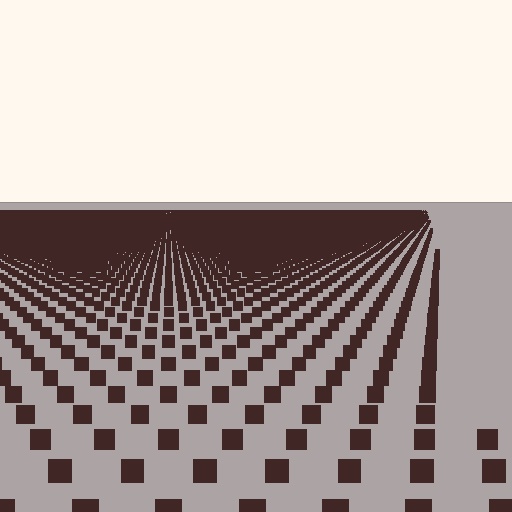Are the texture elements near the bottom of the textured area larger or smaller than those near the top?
Larger. Near the bottom, elements are closer to the viewer and appear at a bigger on-screen size.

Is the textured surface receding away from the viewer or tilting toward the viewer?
The surface is receding away from the viewer. Texture elements get smaller and denser toward the top.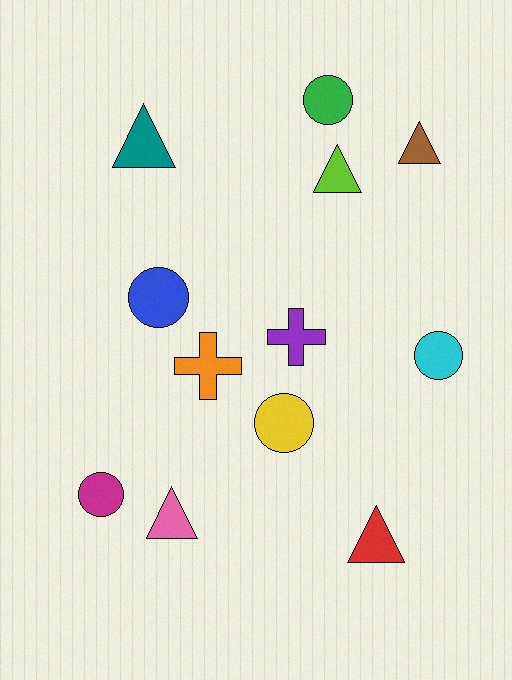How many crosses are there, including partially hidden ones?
There are 2 crosses.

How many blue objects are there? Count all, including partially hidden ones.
There is 1 blue object.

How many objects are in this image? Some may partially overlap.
There are 12 objects.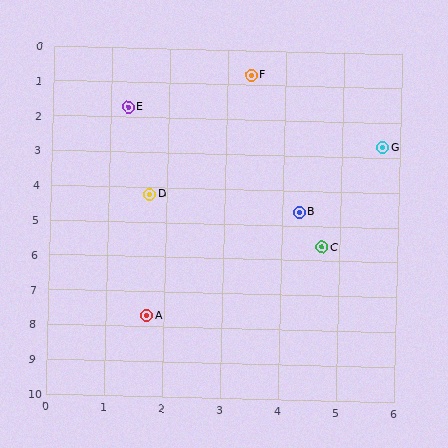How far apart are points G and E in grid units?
Points G and E are about 4.5 grid units apart.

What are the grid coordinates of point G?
Point G is at approximately (5.7, 2.7).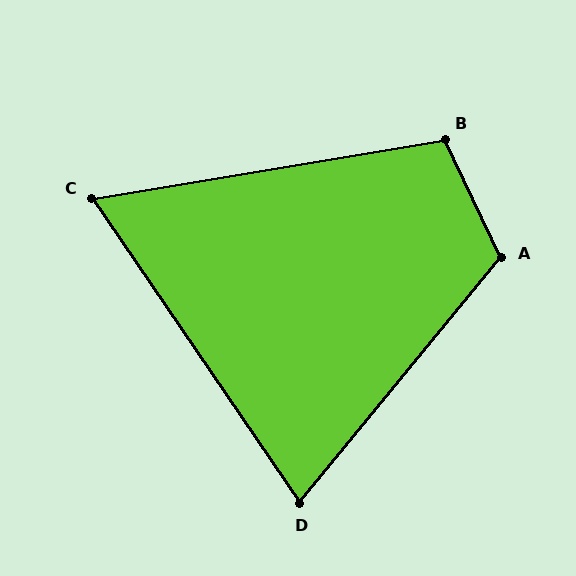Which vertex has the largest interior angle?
A, at approximately 115 degrees.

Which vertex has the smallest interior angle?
C, at approximately 65 degrees.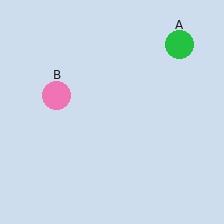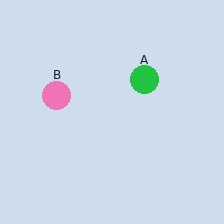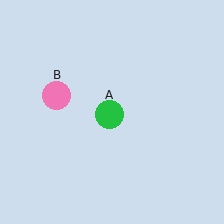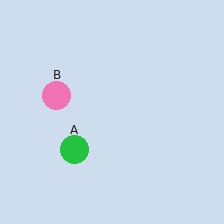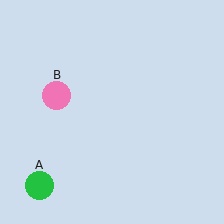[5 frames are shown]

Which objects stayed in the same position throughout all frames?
Pink circle (object B) remained stationary.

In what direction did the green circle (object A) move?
The green circle (object A) moved down and to the left.